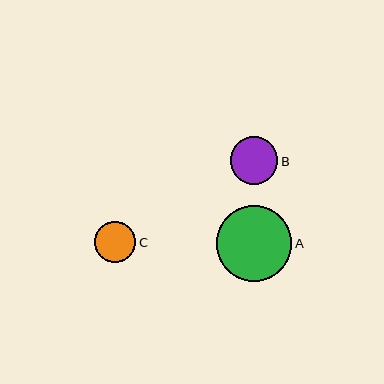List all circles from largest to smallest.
From largest to smallest: A, B, C.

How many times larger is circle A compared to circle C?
Circle A is approximately 1.9 times the size of circle C.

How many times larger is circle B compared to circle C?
Circle B is approximately 1.2 times the size of circle C.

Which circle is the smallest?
Circle C is the smallest with a size of approximately 41 pixels.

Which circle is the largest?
Circle A is the largest with a size of approximately 76 pixels.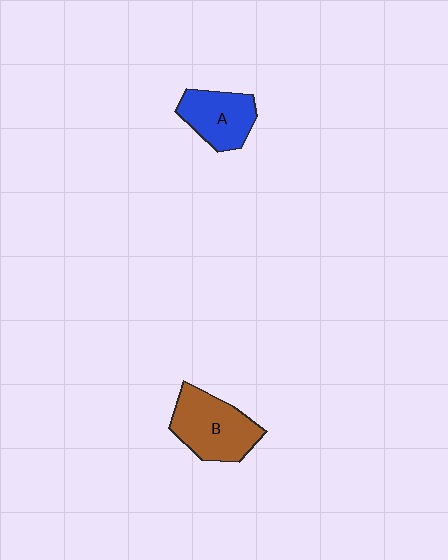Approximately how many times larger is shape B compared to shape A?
Approximately 1.3 times.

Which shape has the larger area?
Shape B (brown).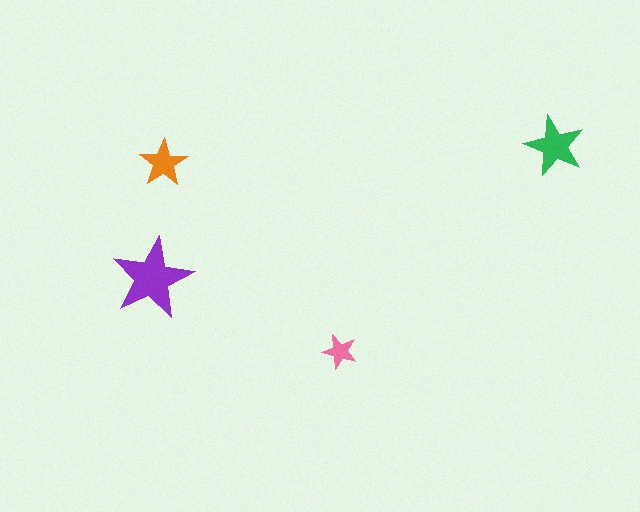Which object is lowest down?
The pink star is bottommost.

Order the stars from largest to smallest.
the purple one, the green one, the orange one, the pink one.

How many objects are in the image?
There are 4 objects in the image.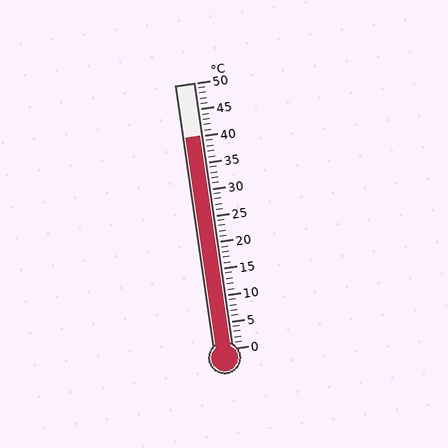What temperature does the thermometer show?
The thermometer shows approximately 40°C.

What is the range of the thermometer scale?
The thermometer scale ranges from 0°C to 50°C.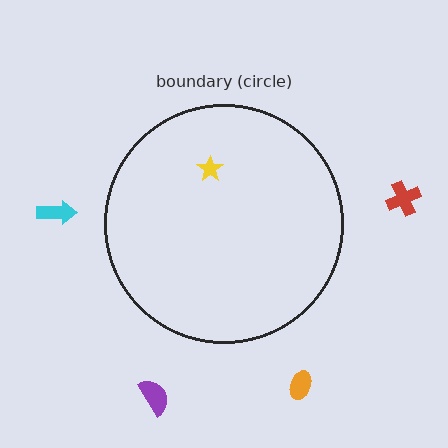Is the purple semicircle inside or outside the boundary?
Outside.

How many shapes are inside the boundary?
1 inside, 4 outside.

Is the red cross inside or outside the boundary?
Outside.